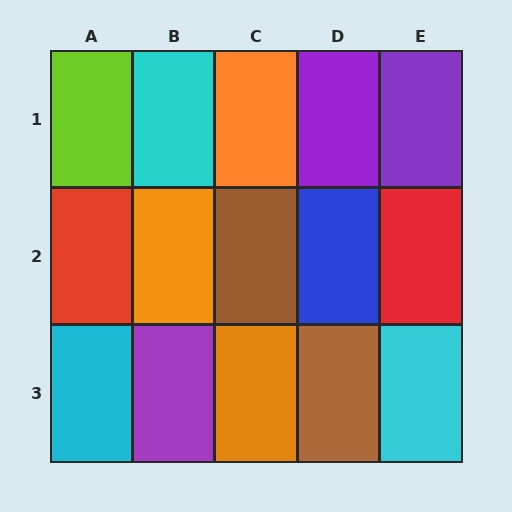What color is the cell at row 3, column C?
Orange.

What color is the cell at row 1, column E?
Purple.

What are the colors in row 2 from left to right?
Red, orange, brown, blue, red.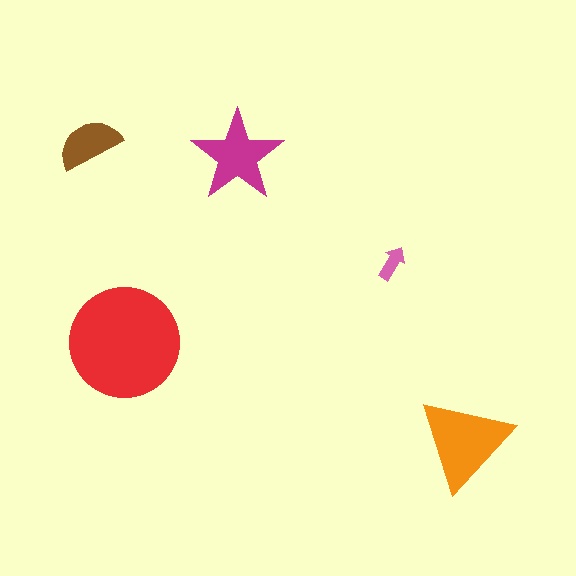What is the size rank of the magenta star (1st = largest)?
3rd.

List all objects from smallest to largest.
The pink arrow, the brown semicircle, the magenta star, the orange triangle, the red circle.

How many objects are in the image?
There are 5 objects in the image.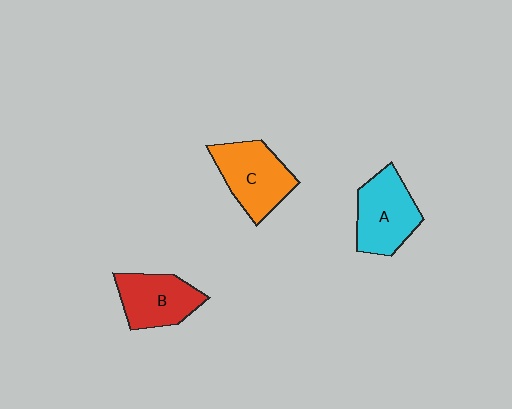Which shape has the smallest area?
Shape B (red).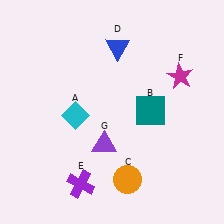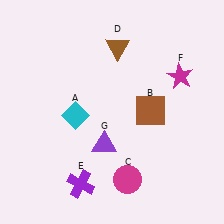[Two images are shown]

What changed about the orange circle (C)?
In Image 1, C is orange. In Image 2, it changed to magenta.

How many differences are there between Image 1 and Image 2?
There are 3 differences between the two images.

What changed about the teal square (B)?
In Image 1, B is teal. In Image 2, it changed to brown.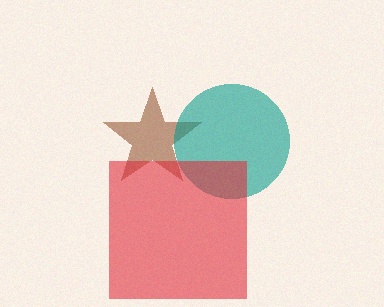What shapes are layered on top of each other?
The layered shapes are: a brown star, a teal circle, a red square.